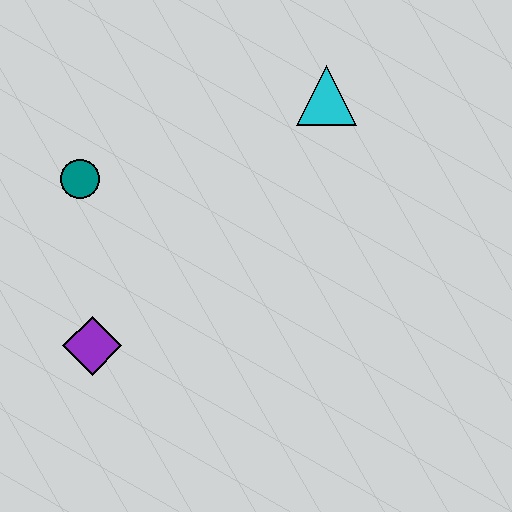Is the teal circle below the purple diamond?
No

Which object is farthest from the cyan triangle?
The purple diamond is farthest from the cyan triangle.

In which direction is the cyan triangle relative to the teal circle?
The cyan triangle is to the right of the teal circle.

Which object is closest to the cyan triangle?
The teal circle is closest to the cyan triangle.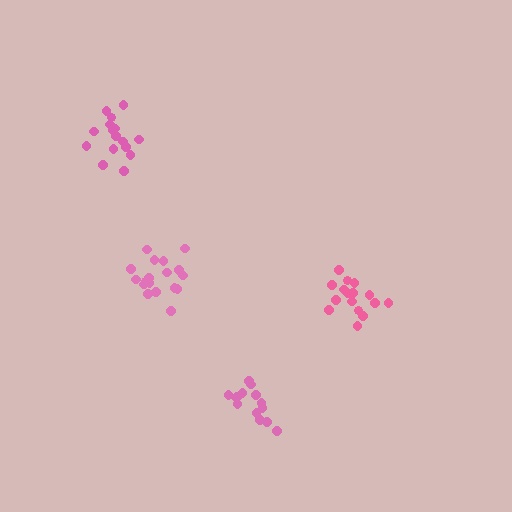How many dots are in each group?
Group 1: 16 dots, Group 2: 16 dots, Group 3: 18 dots, Group 4: 14 dots (64 total).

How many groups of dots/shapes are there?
There are 4 groups.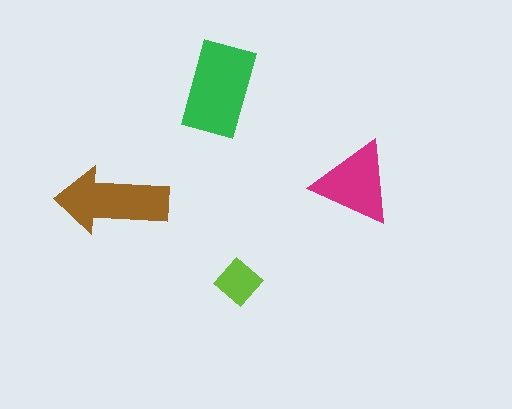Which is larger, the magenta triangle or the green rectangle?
The green rectangle.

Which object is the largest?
The green rectangle.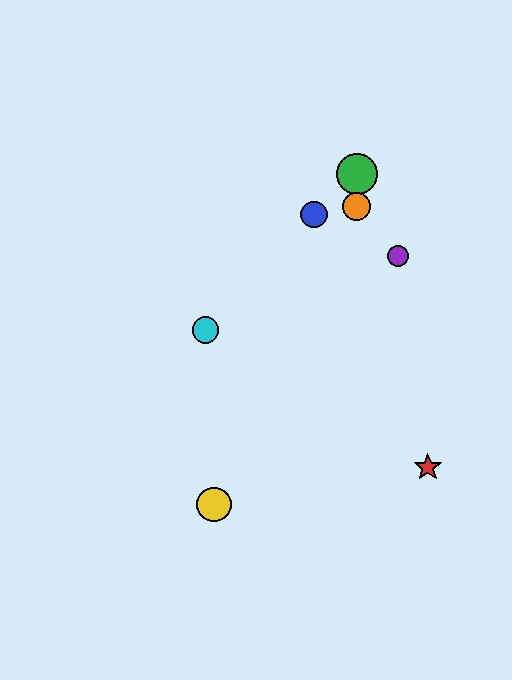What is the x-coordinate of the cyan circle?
The cyan circle is at x≈205.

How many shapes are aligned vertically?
2 shapes (the green circle, the orange circle) are aligned vertically.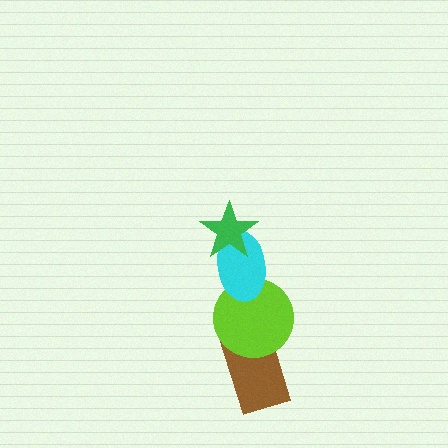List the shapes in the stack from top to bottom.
From top to bottom: the green star, the cyan ellipse, the lime circle, the brown rectangle.